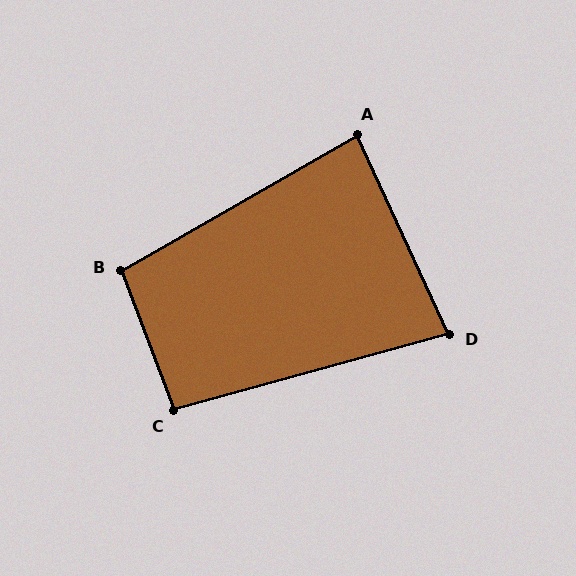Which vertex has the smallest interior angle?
D, at approximately 81 degrees.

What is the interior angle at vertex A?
Approximately 85 degrees (approximately right).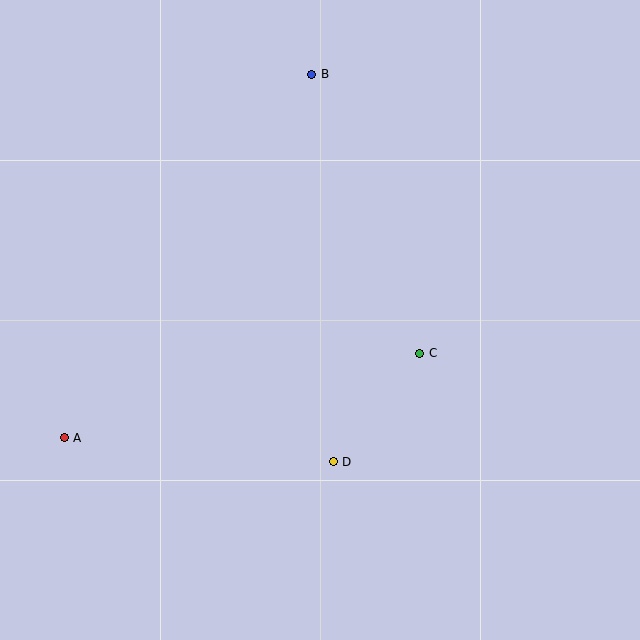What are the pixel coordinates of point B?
Point B is at (312, 74).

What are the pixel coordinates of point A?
Point A is at (64, 438).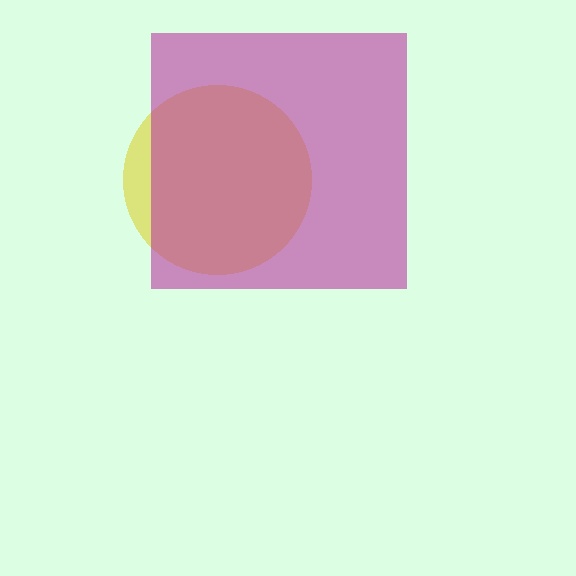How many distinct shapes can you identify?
There are 2 distinct shapes: a yellow circle, a magenta square.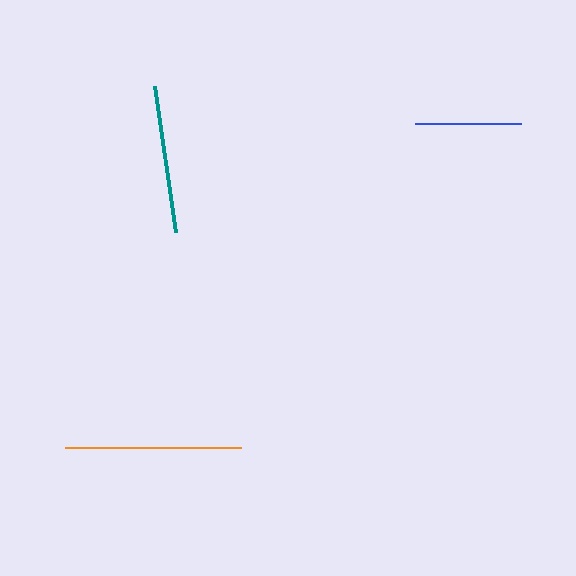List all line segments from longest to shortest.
From longest to shortest: orange, teal, blue.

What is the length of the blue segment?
The blue segment is approximately 106 pixels long.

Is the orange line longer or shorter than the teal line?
The orange line is longer than the teal line.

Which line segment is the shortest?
The blue line is the shortest at approximately 106 pixels.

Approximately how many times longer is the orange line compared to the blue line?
The orange line is approximately 1.7 times the length of the blue line.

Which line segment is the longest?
The orange line is the longest at approximately 177 pixels.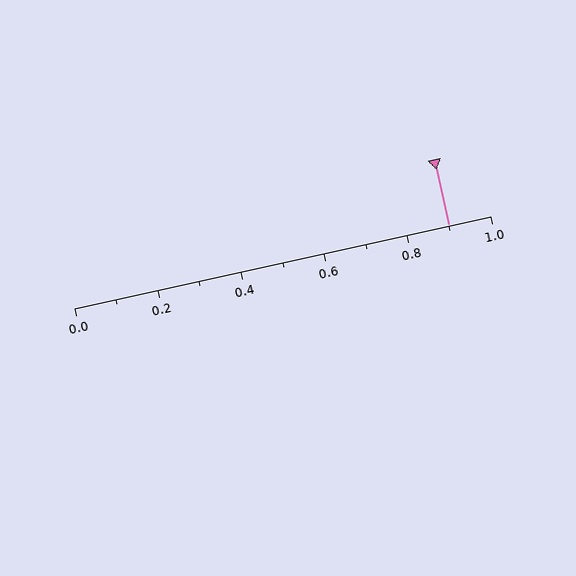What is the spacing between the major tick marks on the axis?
The major ticks are spaced 0.2 apart.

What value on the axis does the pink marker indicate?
The marker indicates approximately 0.9.